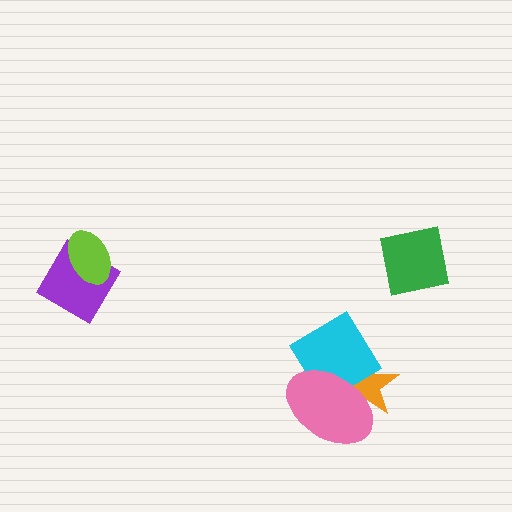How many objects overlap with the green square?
0 objects overlap with the green square.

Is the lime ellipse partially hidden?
No, no other shape covers it.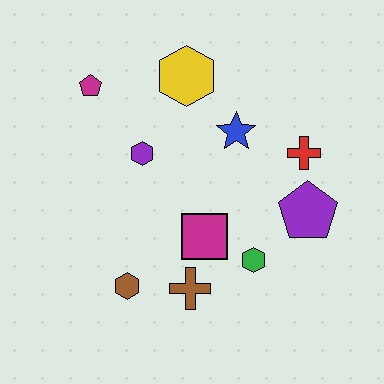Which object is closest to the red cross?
The purple pentagon is closest to the red cross.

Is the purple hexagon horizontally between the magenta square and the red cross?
No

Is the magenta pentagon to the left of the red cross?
Yes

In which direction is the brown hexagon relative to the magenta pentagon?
The brown hexagon is below the magenta pentagon.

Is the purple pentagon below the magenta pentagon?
Yes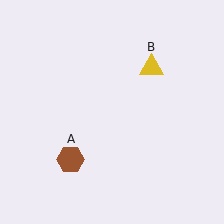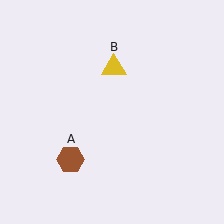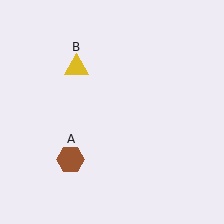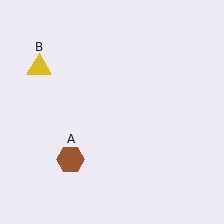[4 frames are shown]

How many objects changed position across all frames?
1 object changed position: yellow triangle (object B).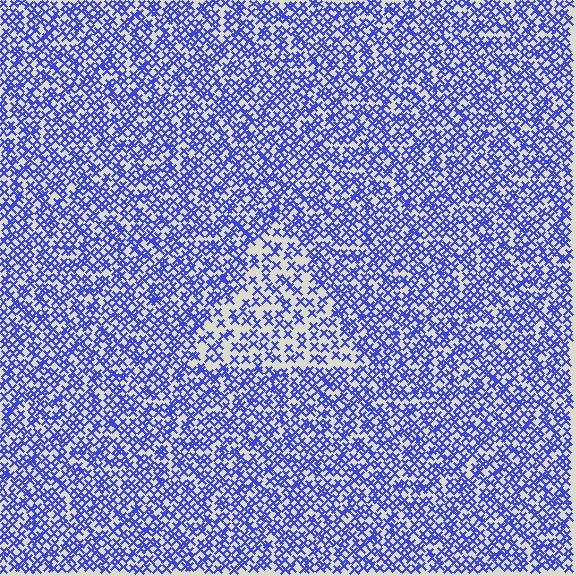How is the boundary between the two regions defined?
The boundary is defined by a change in element density (approximately 1.8x ratio). All elements are the same color, size, and shape.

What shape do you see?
I see a triangle.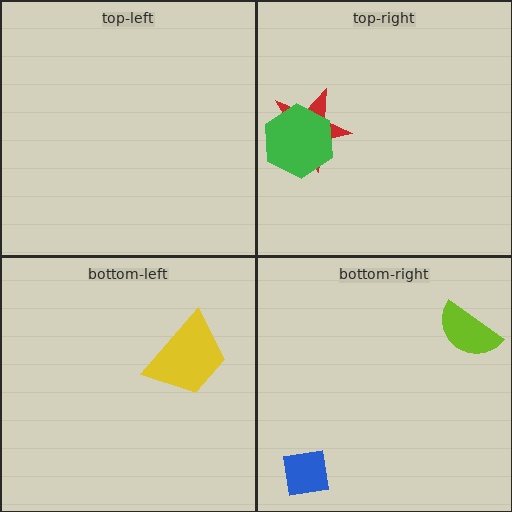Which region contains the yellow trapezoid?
The bottom-left region.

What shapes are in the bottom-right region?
The lime semicircle, the blue square.